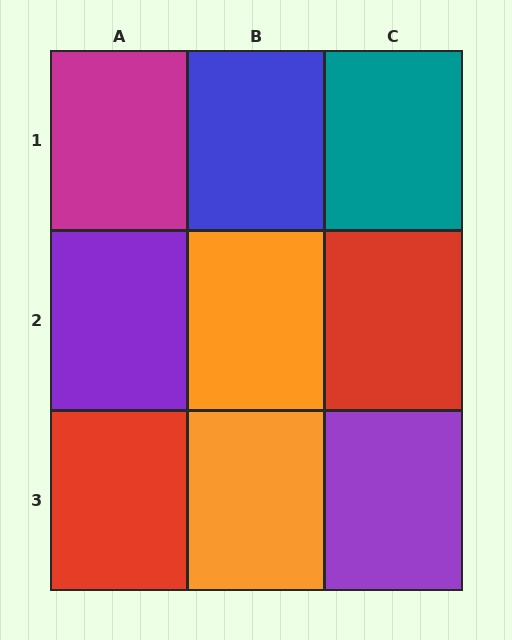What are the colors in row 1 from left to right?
Magenta, blue, teal.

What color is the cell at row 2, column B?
Orange.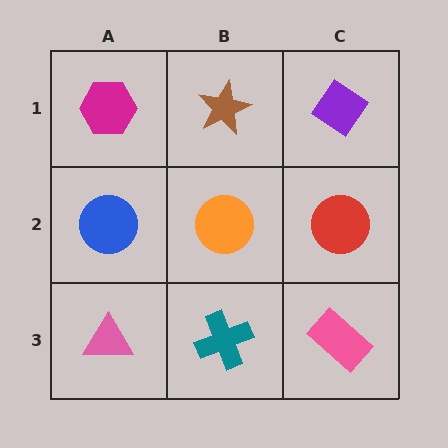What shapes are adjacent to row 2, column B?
A brown star (row 1, column B), a teal cross (row 3, column B), a blue circle (row 2, column A), a red circle (row 2, column C).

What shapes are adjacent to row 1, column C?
A red circle (row 2, column C), a brown star (row 1, column B).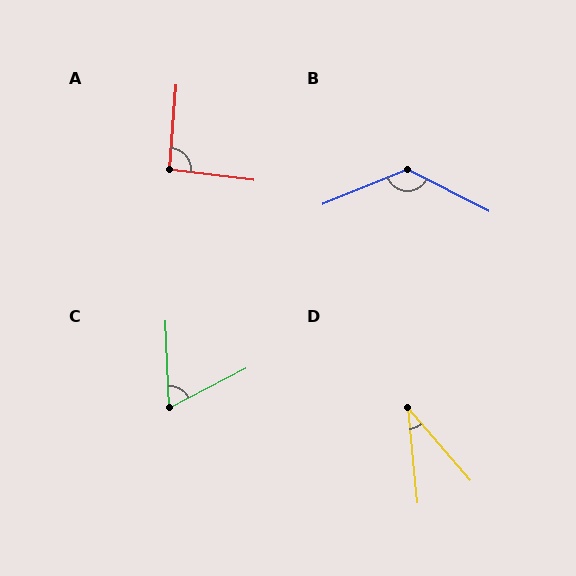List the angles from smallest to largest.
D (35°), C (65°), A (93°), B (131°).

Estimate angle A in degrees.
Approximately 93 degrees.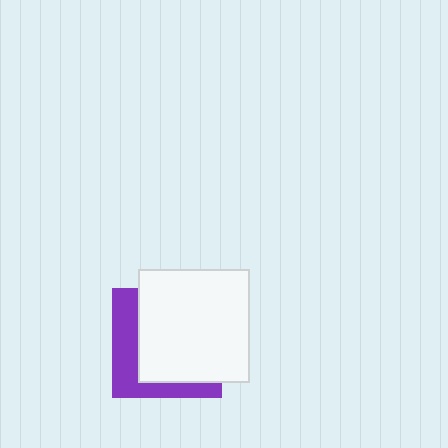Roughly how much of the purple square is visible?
A small part of it is visible (roughly 33%).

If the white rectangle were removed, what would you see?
You would see the complete purple square.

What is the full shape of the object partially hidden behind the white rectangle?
The partially hidden object is a purple square.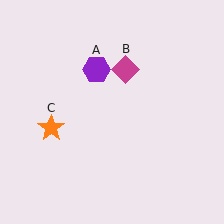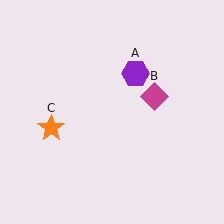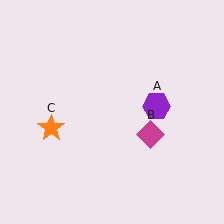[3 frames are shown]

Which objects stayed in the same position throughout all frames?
Orange star (object C) remained stationary.